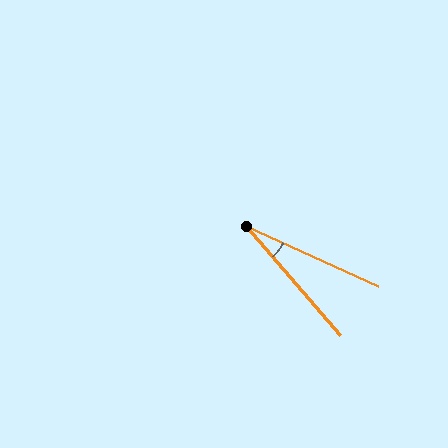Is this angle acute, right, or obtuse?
It is acute.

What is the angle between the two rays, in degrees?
Approximately 25 degrees.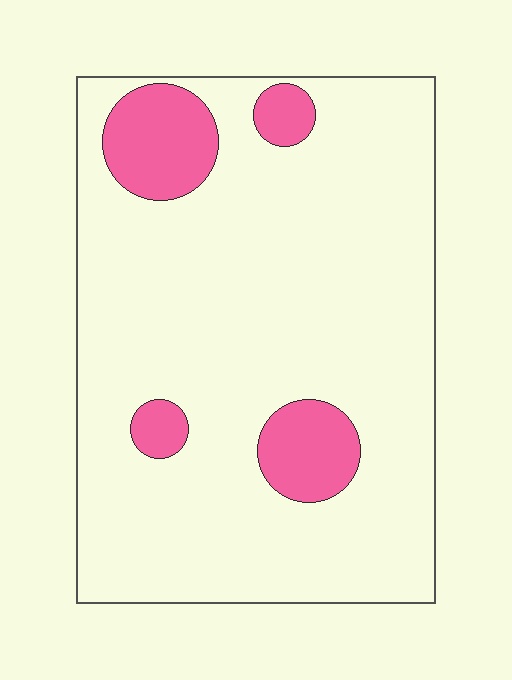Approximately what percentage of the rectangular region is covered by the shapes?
Approximately 15%.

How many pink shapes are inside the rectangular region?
4.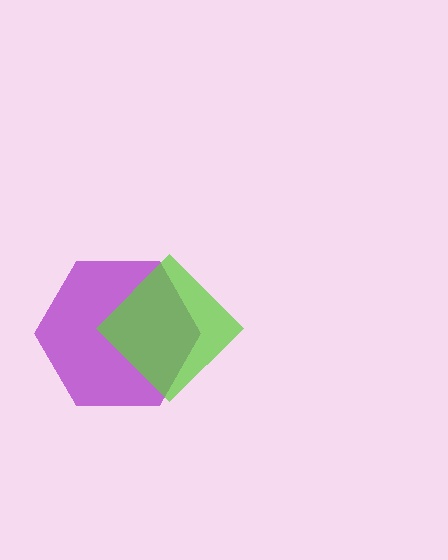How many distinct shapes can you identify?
There are 2 distinct shapes: a purple hexagon, a lime diamond.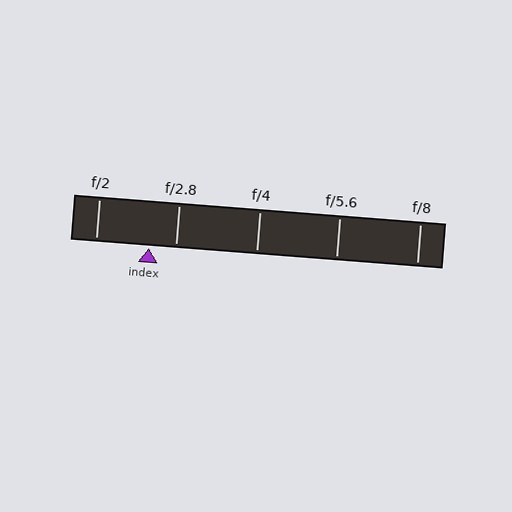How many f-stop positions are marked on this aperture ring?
There are 5 f-stop positions marked.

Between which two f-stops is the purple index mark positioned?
The index mark is between f/2 and f/2.8.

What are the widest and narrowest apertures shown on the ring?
The widest aperture shown is f/2 and the narrowest is f/8.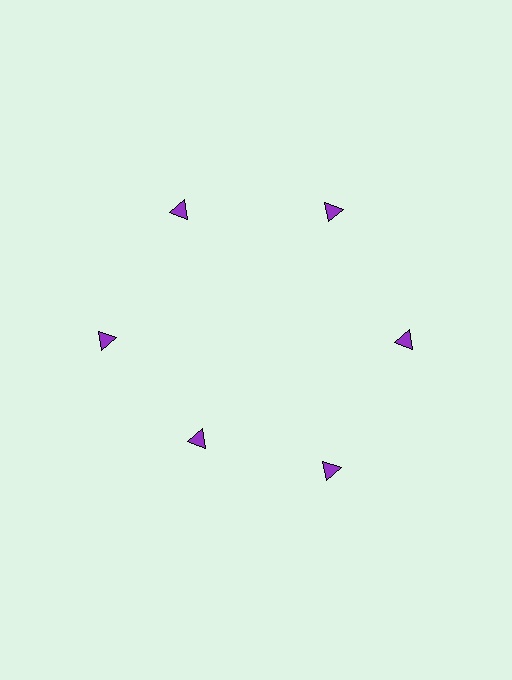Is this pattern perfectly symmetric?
No. The 6 purple triangles are arranged in a ring, but one element near the 7 o'clock position is pulled inward toward the center, breaking the 6-fold rotational symmetry.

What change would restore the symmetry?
The symmetry would be restored by moving it outward, back onto the ring so that all 6 triangles sit at equal angles and equal distance from the center.